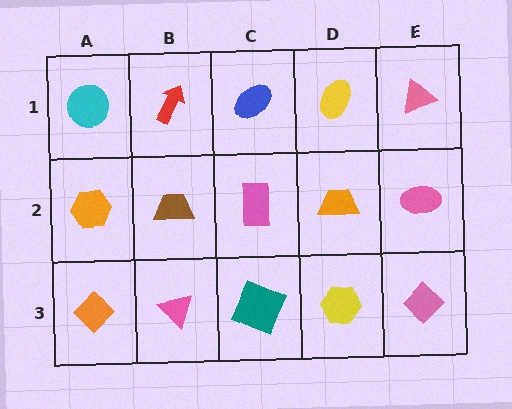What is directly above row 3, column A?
An orange hexagon.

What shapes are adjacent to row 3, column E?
A pink ellipse (row 2, column E), a yellow hexagon (row 3, column D).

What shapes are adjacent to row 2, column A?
A cyan circle (row 1, column A), an orange diamond (row 3, column A), a brown trapezoid (row 2, column B).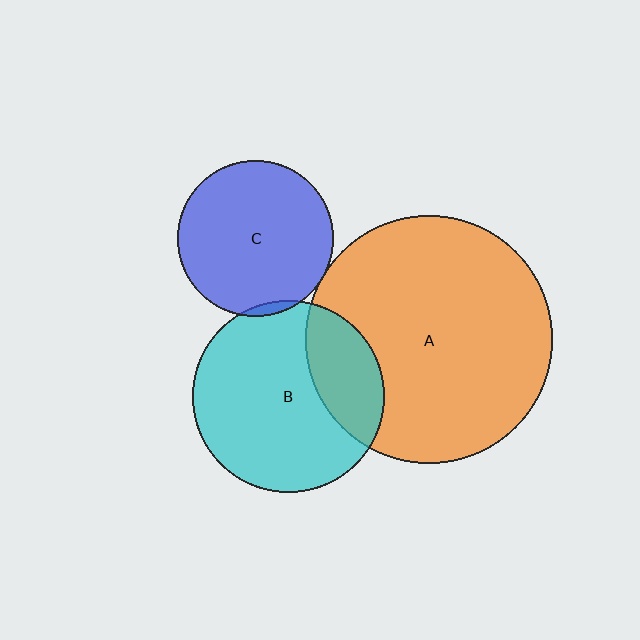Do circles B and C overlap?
Yes.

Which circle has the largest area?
Circle A (orange).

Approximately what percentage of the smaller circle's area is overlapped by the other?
Approximately 5%.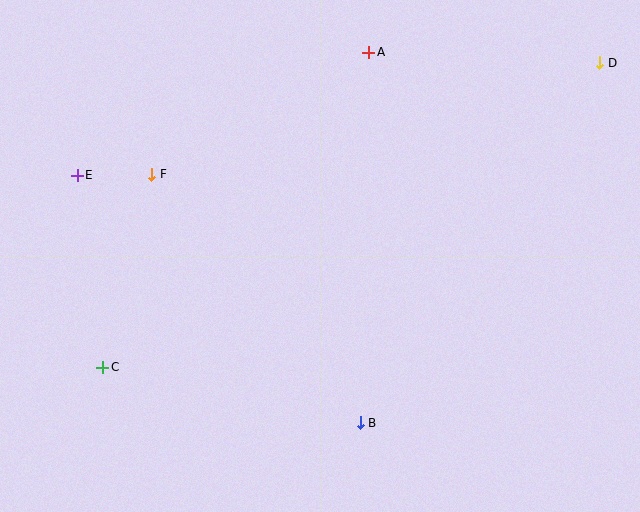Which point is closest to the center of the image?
Point B at (360, 423) is closest to the center.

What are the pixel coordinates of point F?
Point F is at (152, 174).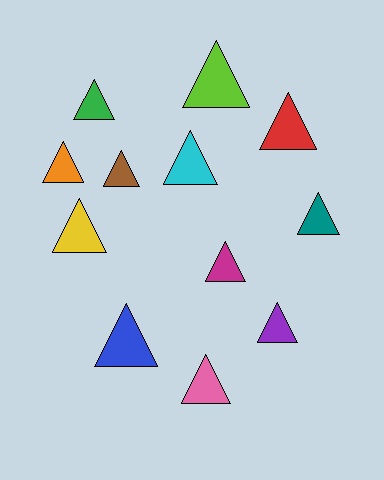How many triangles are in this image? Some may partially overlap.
There are 12 triangles.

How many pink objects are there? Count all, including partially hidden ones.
There is 1 pink object.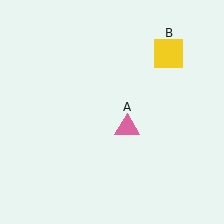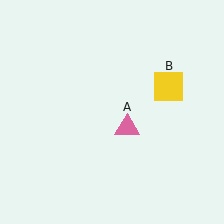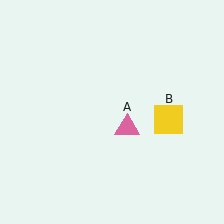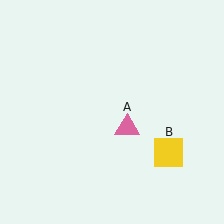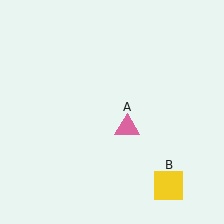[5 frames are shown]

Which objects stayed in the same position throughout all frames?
Pink triangle (object A) remained stationary.